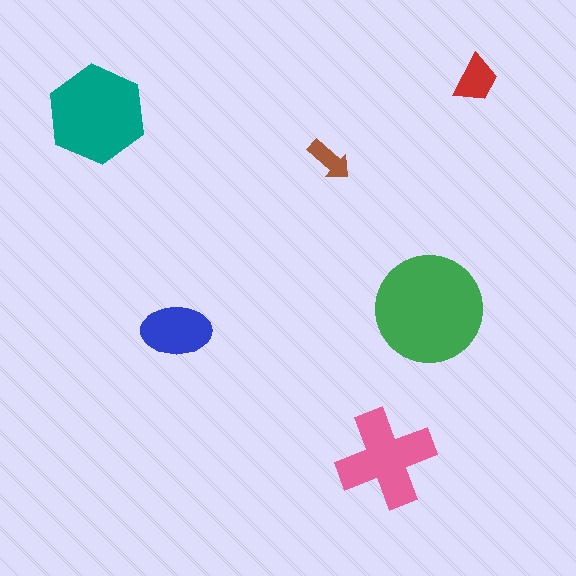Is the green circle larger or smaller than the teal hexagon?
Larger.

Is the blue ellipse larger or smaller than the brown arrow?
Larger.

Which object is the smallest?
The brown arrow.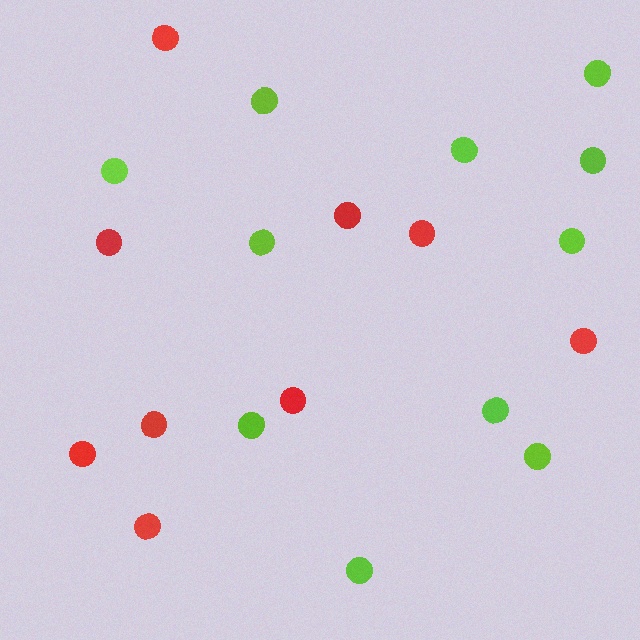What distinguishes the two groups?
There are 2 groups: one group of red circles (9) and one group of lime circles (11).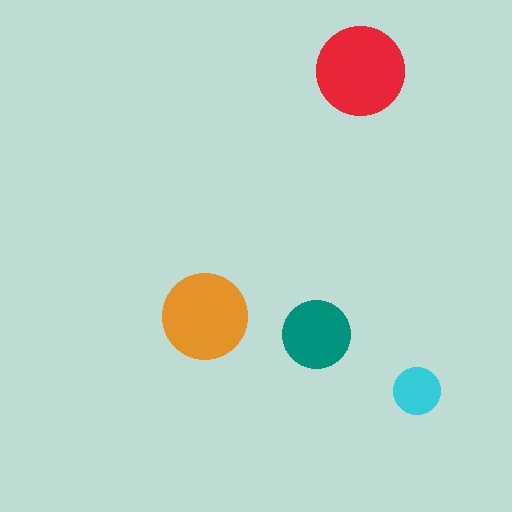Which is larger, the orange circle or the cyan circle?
The orange one.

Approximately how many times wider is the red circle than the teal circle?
About 1.5 times wider.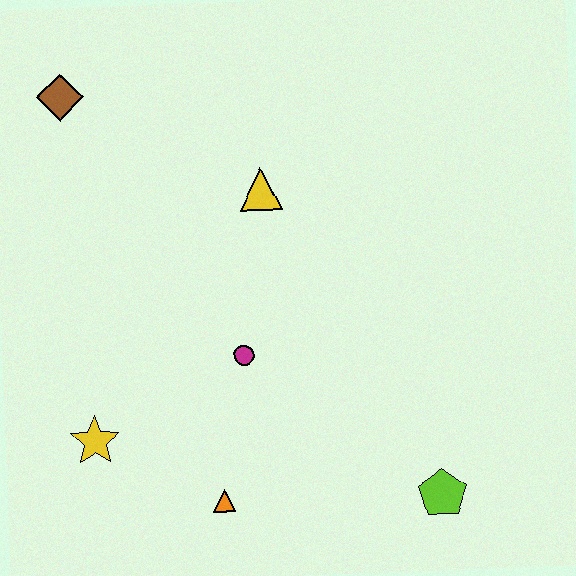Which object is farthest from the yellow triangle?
The lime pentagon is farthest from the yellow triangle.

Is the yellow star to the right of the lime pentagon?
No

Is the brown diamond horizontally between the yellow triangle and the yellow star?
No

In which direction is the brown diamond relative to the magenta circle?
The brown diamond is above the magenta circle.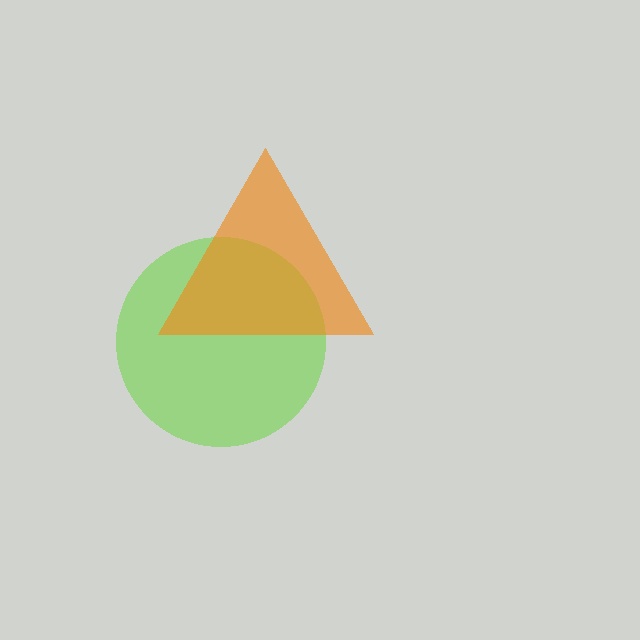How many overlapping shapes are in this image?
There are 2 overlapping shapes in the image.